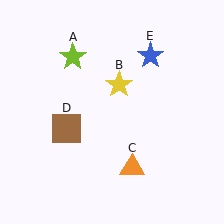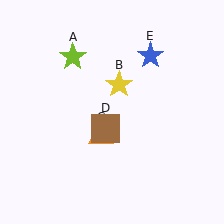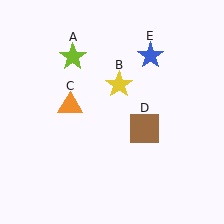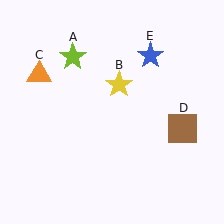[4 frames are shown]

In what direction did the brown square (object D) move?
The brown square (object D) moved right.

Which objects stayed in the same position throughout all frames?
Lime star (object A) and yellow star (object B) and blue star (object E) remained stationary.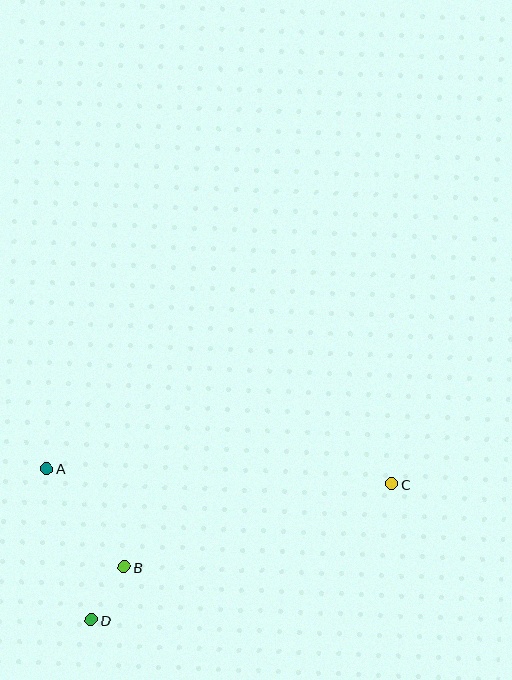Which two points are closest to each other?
Points B and D are closest to each other.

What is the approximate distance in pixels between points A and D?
The distance between A and D is approximately 158 pixels.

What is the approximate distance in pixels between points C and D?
The distance between C and D is approximately 330 pixels.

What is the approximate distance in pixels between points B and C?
The distance between B and C is approximately 280 pixels.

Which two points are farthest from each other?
Points A and C are farthest from each other.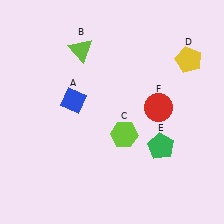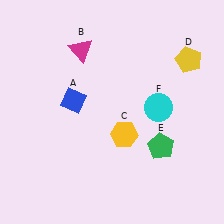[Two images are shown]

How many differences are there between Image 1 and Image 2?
There are 3 differences between the two images.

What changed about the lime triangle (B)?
In Image 1, B is lime. In Image 2, it changed to magenta.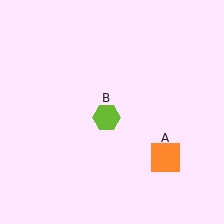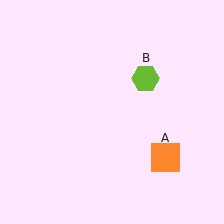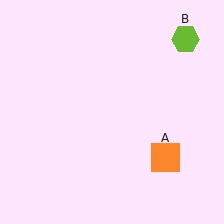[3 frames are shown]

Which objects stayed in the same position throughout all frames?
Orange square (object A) remained stationary.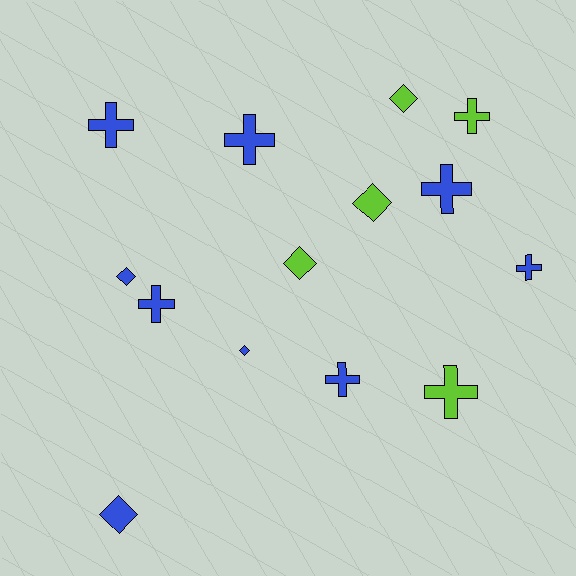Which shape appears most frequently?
Cross, with 8 objects.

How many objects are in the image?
There are 14 objects.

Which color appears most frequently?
Blue, with 9 objects.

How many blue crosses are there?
There are 6 blue crosses.